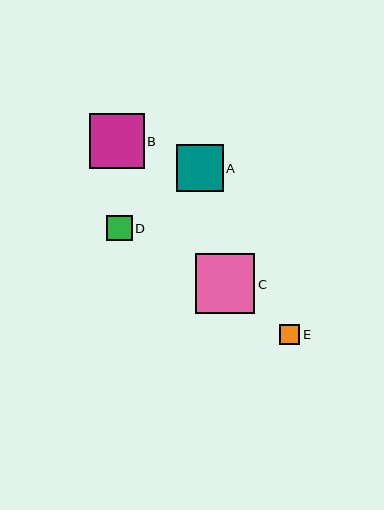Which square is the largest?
Square C is the largest with a size of approximately 59 pixels.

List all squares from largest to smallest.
From largest to smallest: C, B, A, D, E.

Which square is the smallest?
Square E is the smallest with a size of approximately 20 pixels.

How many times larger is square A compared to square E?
Square A is approximately 2.3 times the size of square E.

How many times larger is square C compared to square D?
Square C is approximately 2.3 times the size of square D.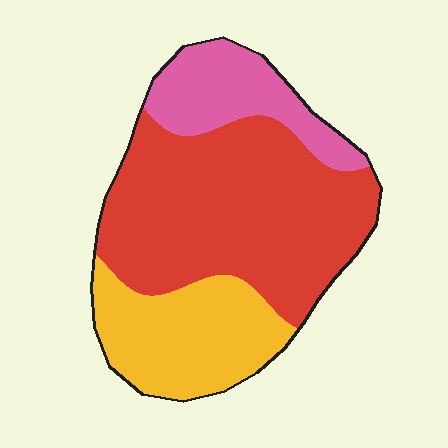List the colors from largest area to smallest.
From largest to smallest: red, yellow, pink.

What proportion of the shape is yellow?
Yellow takes up between a quarter and a half of the shape.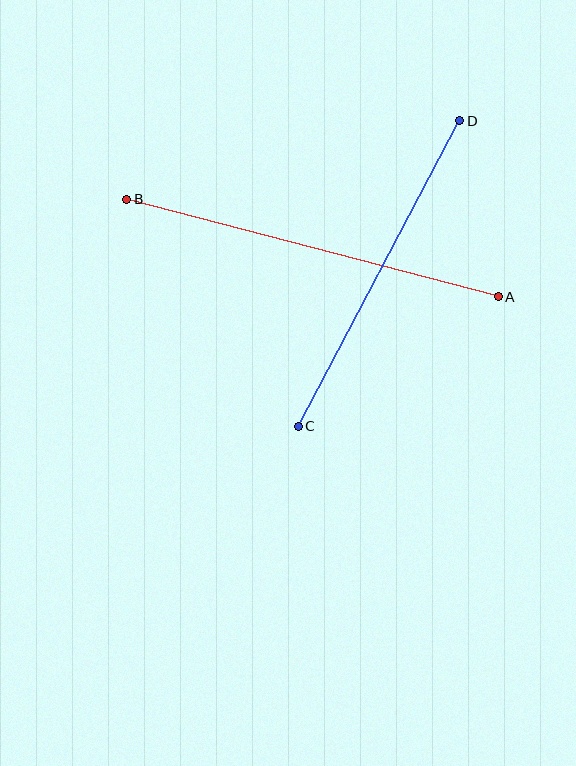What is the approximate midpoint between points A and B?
The midpoint is at approximately (312, 248) pixels.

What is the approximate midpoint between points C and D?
The midpoint is at approximately (379, 274) pixels.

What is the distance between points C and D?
The distance is approximately 346 pixels.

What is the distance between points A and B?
The distance is approximately 384 pixels.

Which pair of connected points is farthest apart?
Points A and B are farthest apart.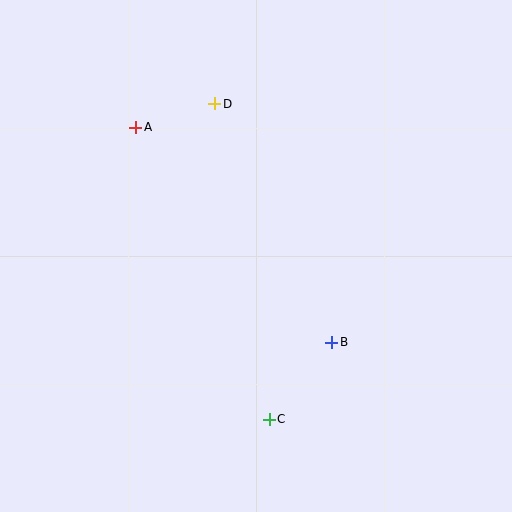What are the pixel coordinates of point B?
Point B is at (332, 342).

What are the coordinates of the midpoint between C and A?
The midpoint between C and A is at (203, 273).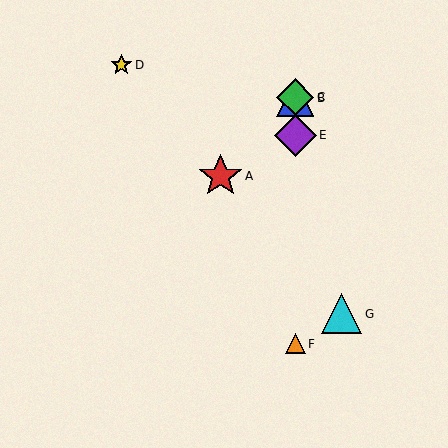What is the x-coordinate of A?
Object A is at x≈220.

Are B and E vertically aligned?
Yes, both are at x≈295.